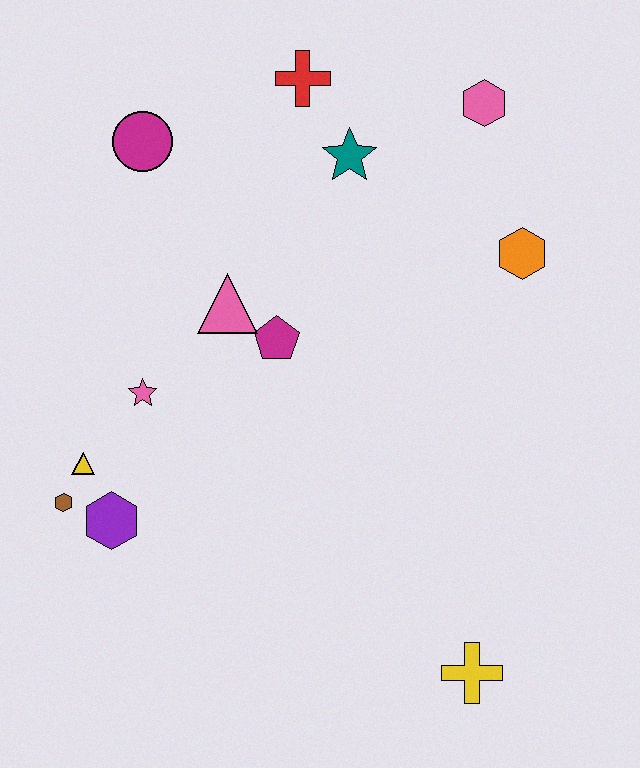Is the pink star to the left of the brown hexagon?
No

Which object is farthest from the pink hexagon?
The brown hexagon is farthest from the pink hexagon.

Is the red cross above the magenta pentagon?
Yes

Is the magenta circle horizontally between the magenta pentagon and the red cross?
No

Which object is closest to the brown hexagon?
The yellow triangle is closest to the brown hexagon.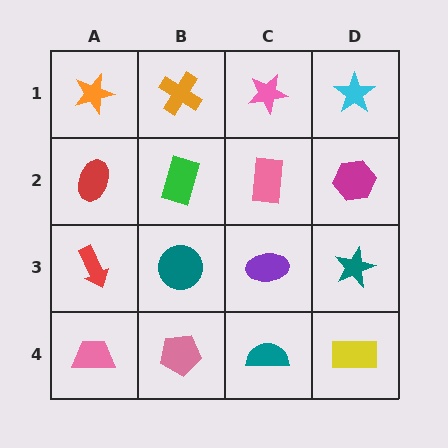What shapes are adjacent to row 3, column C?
A pink rectangle (row 2, column C), a teal semicircle (row 4, column C), a teal circle (row 3, column B), a teal star (row 3, column D).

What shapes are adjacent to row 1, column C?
A pink rectangle (row 2, column C), an orange cross (row 1, column B), a cyan star (row 1, column D).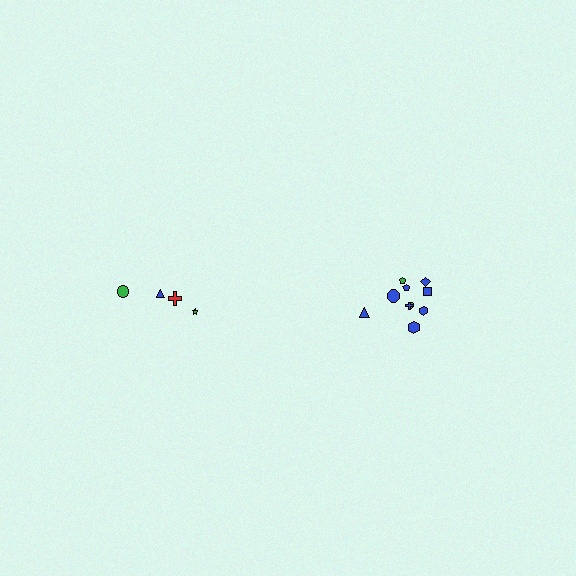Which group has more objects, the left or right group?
The right group.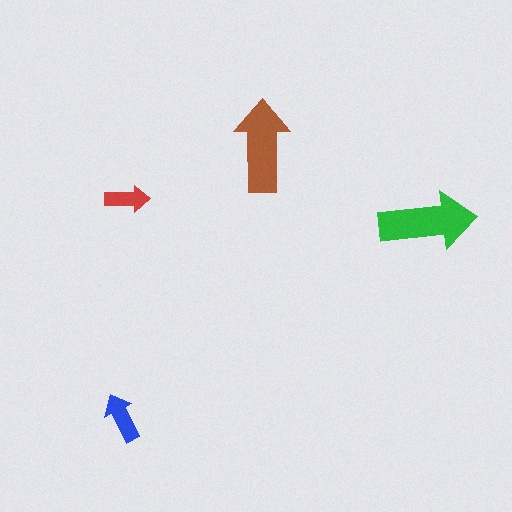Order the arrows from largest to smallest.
the green one, the brown one, the blue one, the red one.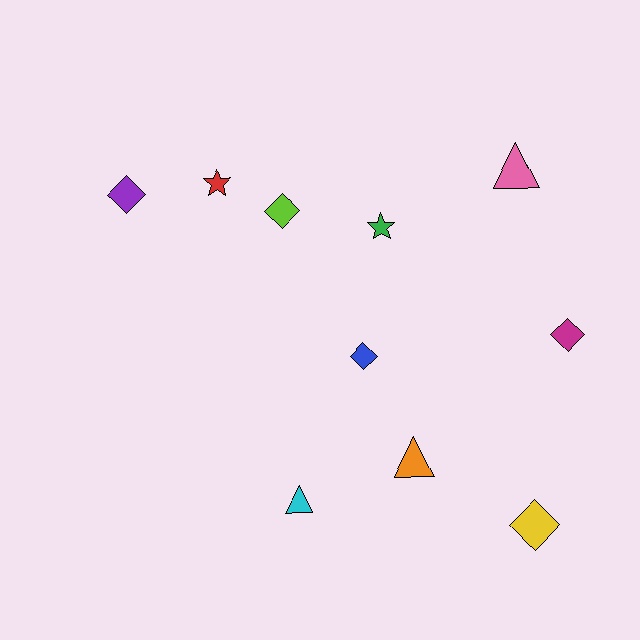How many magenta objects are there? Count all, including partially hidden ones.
There is 1 magenta object.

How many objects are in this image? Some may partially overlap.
There are 10 objects.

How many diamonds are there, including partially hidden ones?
There are 5 diamonds.